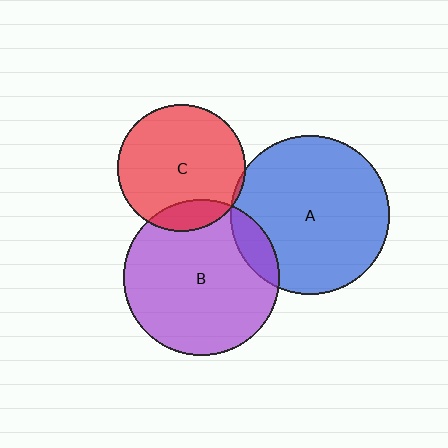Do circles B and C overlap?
Yes.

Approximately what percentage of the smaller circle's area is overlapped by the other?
Approximately 15%.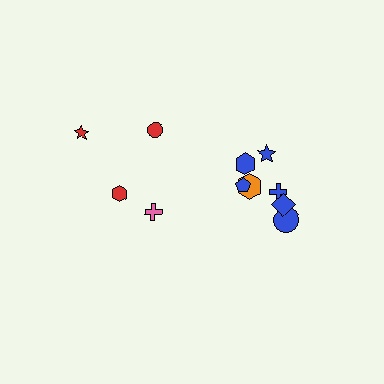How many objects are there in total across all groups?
There are 12 objects.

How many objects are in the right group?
There are 8 objects.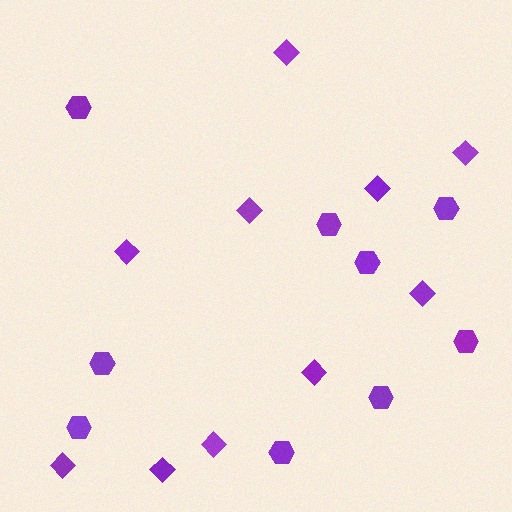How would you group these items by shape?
There are 2 groups: one group of hexagons (9) and one group of diamonds (10).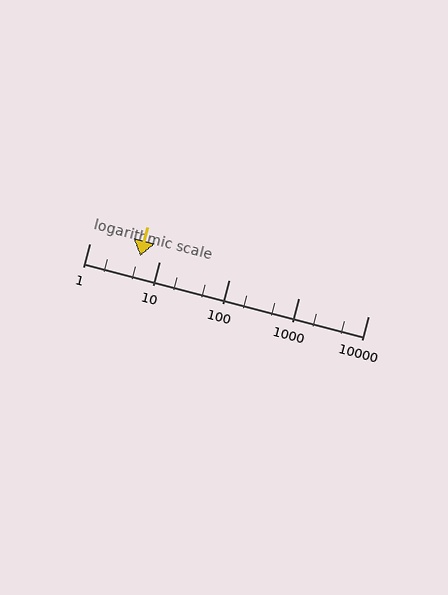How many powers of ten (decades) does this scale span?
The scale spans 4 decades, from 1 to 10000.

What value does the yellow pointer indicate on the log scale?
The pointer indicates approximately 5.4.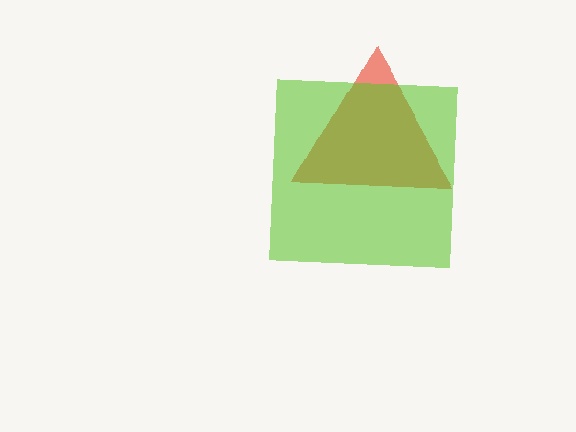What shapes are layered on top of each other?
The layered shapes are: a red triangle, a lime square.